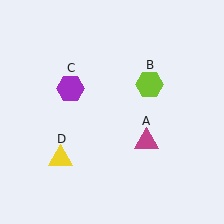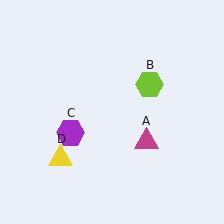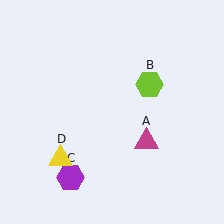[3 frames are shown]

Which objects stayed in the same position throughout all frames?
Magenta triangle (object A) and lime hexagon (object B) and yellow triangle (object D) remained stationary.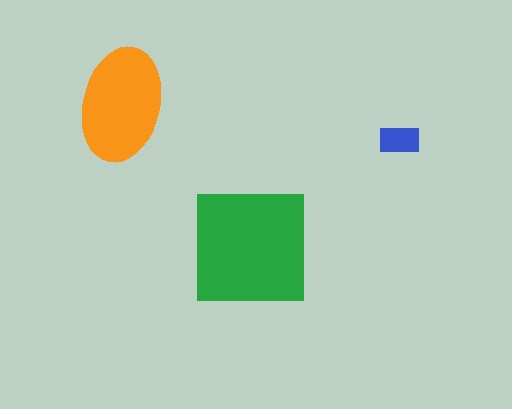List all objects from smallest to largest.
The blue rectangle, the orange ellipse, the green square.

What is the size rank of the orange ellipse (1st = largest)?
2nd.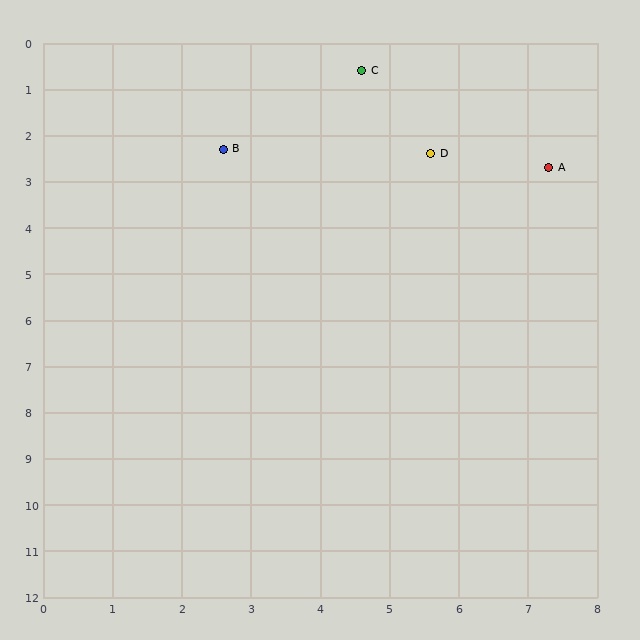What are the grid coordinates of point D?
Point D is at approximately (5.6, 2.4).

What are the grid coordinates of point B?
Point B is at approximately (2.6, 2.3).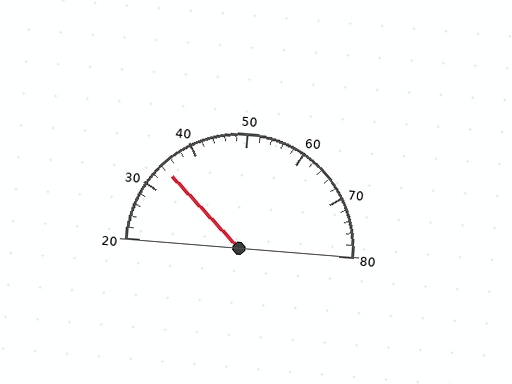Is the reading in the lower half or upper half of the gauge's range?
The reading is in the lower half of the range (20 to 80).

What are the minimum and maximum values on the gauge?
The gauge ranges from 20 to 80.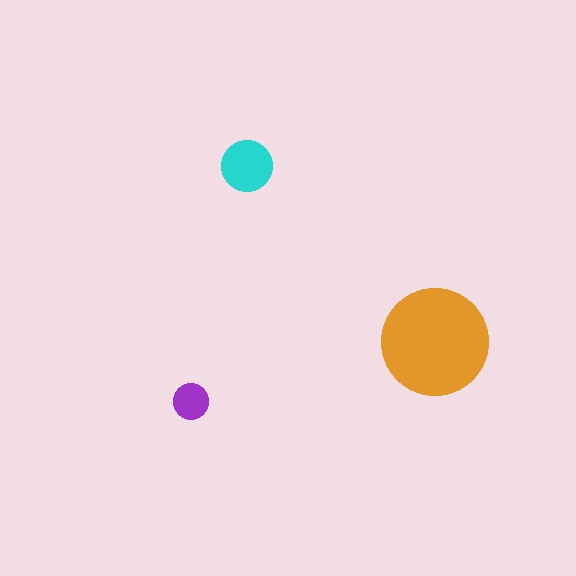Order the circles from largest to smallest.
the orange one, the cyan one, the purple one.